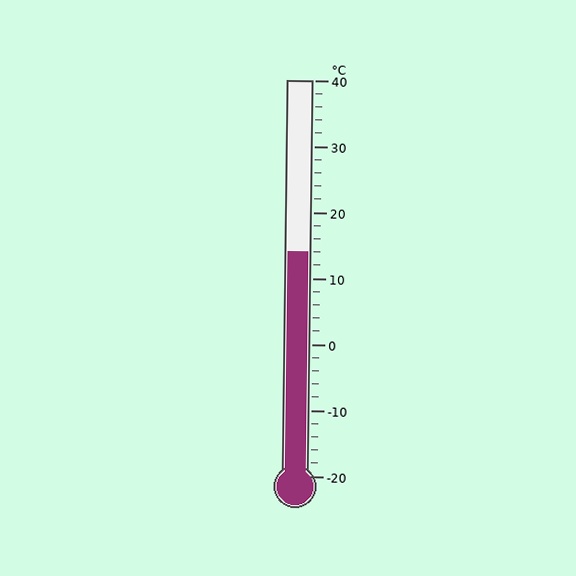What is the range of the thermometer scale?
The thermometer scale ranges from -20°C to 40°C.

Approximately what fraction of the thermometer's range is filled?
The thermometer is filled to approximately 55% of its range.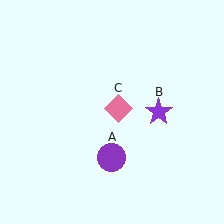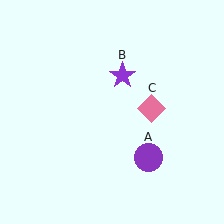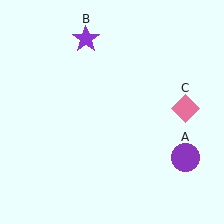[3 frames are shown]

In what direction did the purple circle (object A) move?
The purple circle (object A) moved right.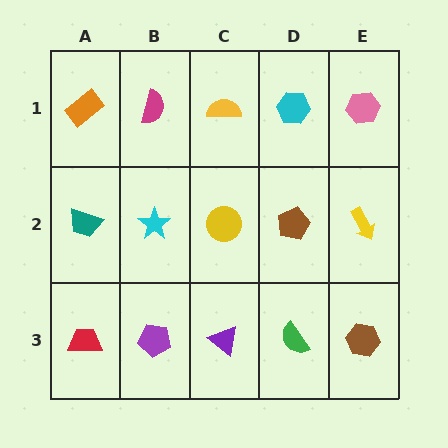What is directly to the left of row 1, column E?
A cyan hexagon.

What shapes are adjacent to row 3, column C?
A yellow circle (row 2, column C), a purple pentagon (row 3, column B), a green semicircle (row 3, column D).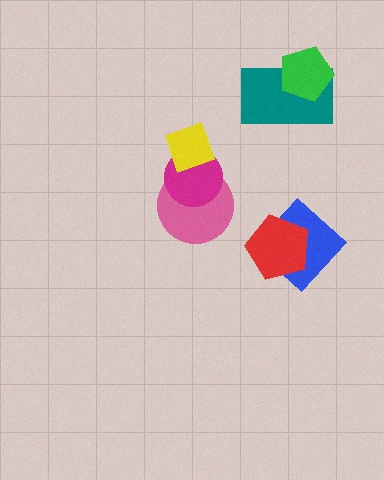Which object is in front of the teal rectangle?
The green pentagon is in front of the teal rectangle.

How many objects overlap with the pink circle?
2 objects overlap with the pink circle.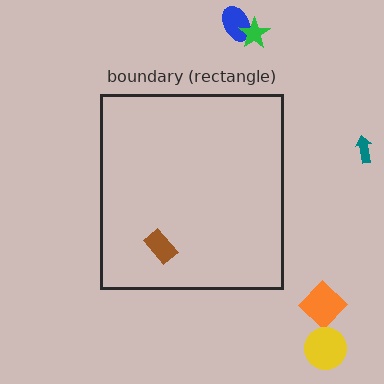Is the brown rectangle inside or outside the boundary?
Inside.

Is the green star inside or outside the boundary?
Outside.